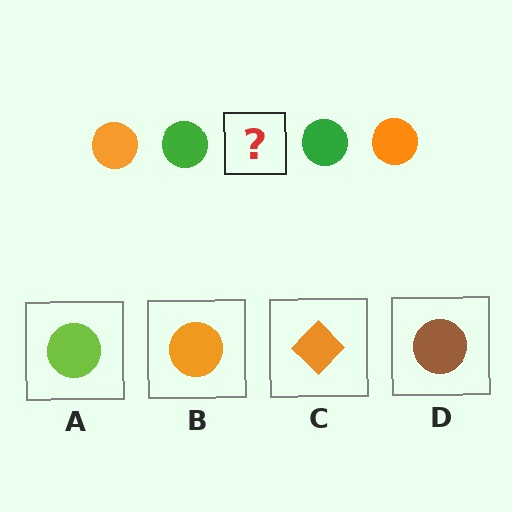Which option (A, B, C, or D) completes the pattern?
B.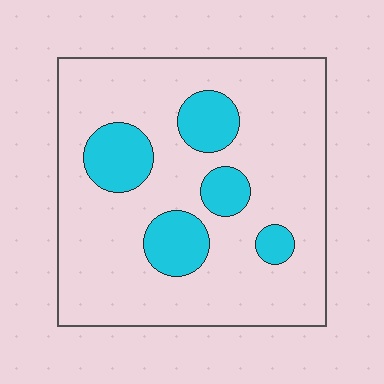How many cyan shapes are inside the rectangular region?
5.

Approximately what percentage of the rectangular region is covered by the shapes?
Approximately 20%.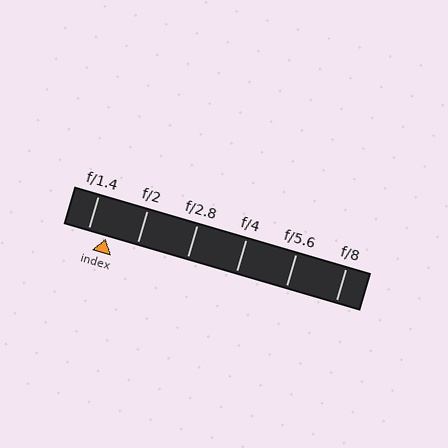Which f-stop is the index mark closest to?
The index mark is closest to f/1.4.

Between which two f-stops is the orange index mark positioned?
The index mark is between f/1.4 and f/2.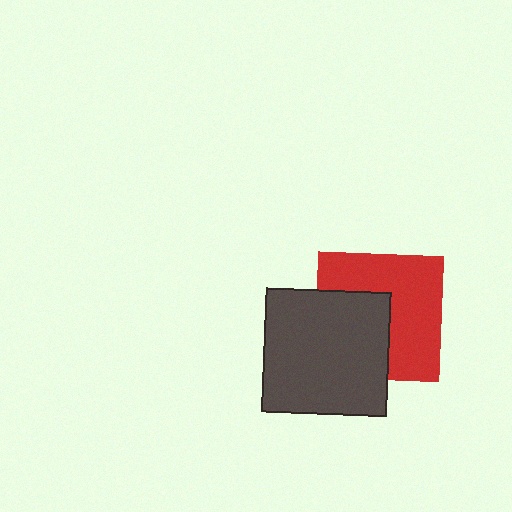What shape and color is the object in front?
The object in front is a dark gray square.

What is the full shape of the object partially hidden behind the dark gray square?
The partially hidden object is a red square.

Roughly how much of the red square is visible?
About half of it is visible (roughly 58%).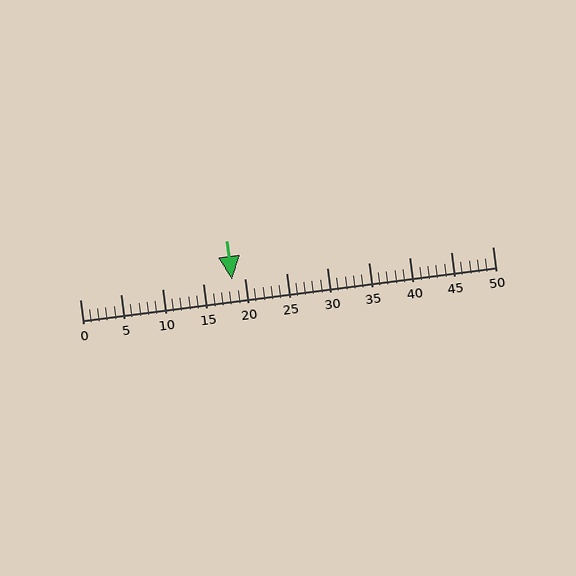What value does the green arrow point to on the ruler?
The green arrow points to approximately 18.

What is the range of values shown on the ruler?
The ruler shows values from 0 to 50.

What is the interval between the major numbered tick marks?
The major tick marks are spaced 5 units apart.